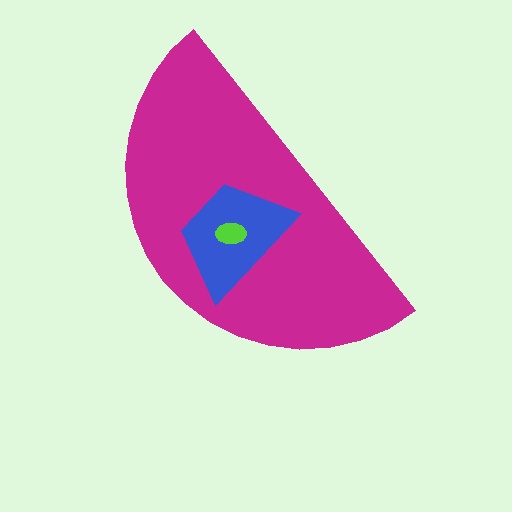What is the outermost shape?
The magenta semicircle.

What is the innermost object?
The lime ellipse.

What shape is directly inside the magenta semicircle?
The blue trapezoid.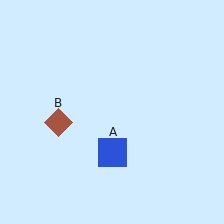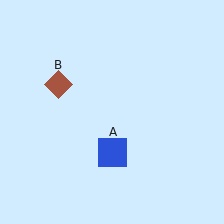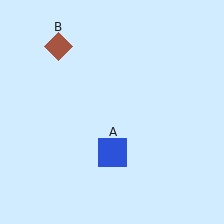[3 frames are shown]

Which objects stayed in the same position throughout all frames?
Blue square (object A) remained stationary.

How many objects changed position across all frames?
1 object changed position: brown diamond (object B).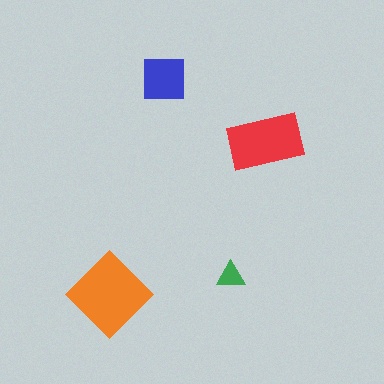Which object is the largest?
The orange diamond.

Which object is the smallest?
The green triangle.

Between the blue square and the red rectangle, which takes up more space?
The red rectangle.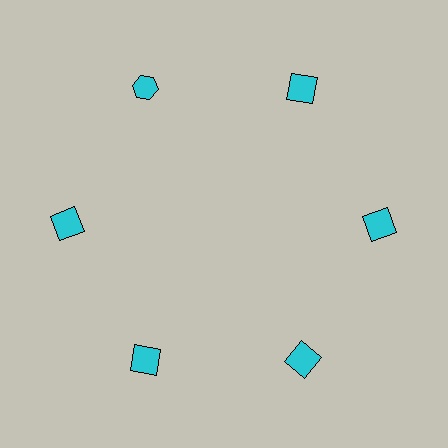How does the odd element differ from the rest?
It has a different shape: hexagon instead of square.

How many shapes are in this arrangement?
There are 6 shapes arranged in a ring pattern.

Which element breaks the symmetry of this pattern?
The cyan hexagon at roughly the 11 o'clock position breaks the symmetry. All other shapes are cyan squares.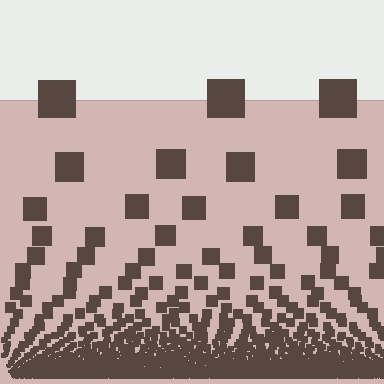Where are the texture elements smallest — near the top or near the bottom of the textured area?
Near the bottom.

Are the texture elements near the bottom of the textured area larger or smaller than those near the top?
Smaller. The gradient is inverted — elements near the bottom are smaller and denser.